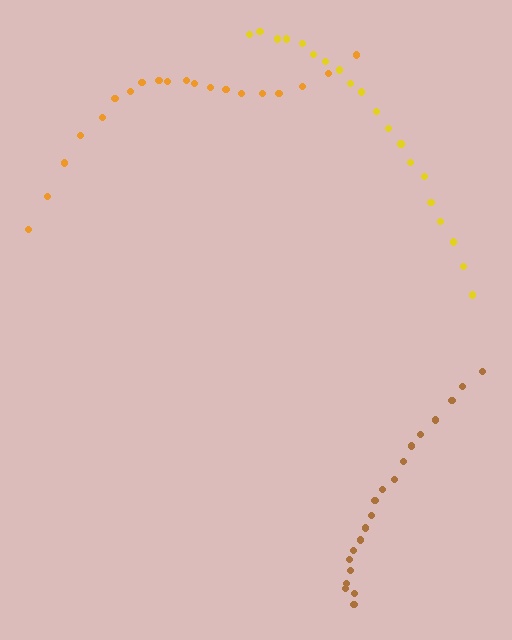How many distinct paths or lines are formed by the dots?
There are 3 distinct paths.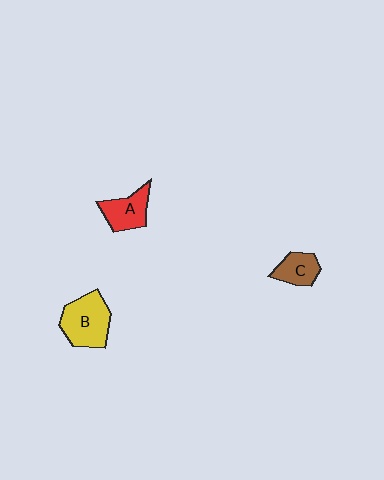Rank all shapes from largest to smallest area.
From largest to smallest: B (yellow), A (red), C (brown).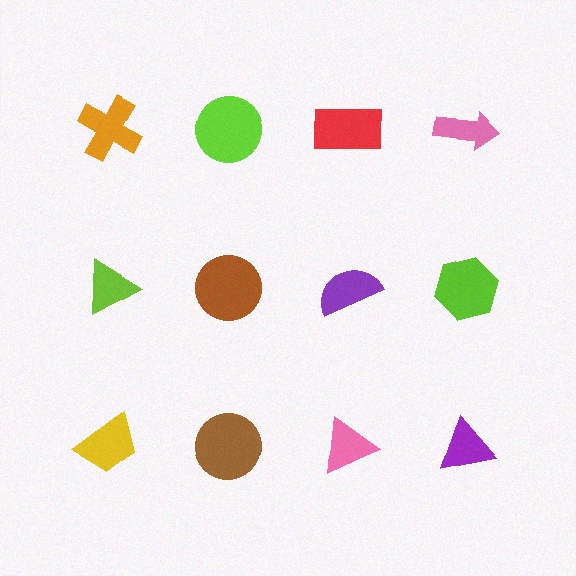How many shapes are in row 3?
4 shapes.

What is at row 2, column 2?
A brown circle.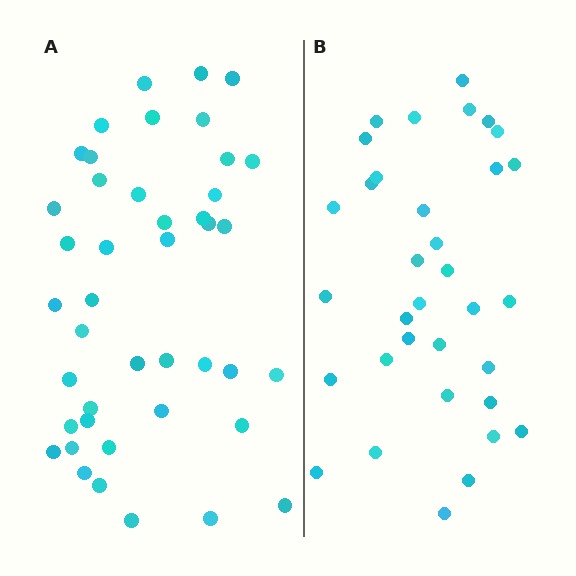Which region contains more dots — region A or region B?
Region A (the left region) has more dots.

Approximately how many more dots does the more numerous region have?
Region A has roughly 8 or so more dots than region B.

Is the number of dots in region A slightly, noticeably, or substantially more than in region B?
Region A has noticeably more, but not dramatically so. The ratio is roughly 1.3 to 1.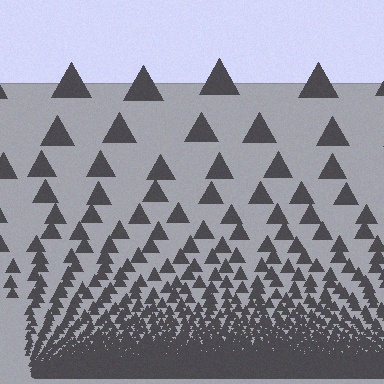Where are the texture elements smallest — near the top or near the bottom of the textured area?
Near the bottom.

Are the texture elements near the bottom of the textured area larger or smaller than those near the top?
Smaller. The gradient is inverted — elements near the bottom are smaller and denser.